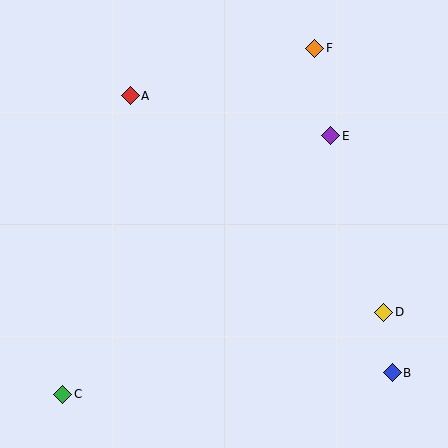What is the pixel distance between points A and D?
The distance between A and D is 333 pixels.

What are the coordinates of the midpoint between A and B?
The midpoint between A and B is at (261, 234).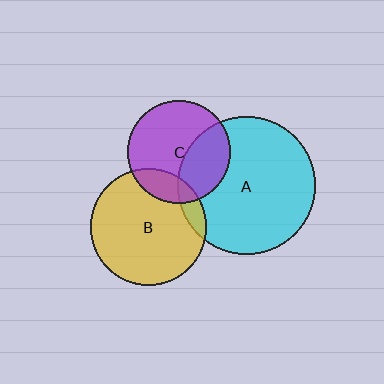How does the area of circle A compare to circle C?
Approximately 1.8 times.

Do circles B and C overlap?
Yes.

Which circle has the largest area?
Circle A (cyan).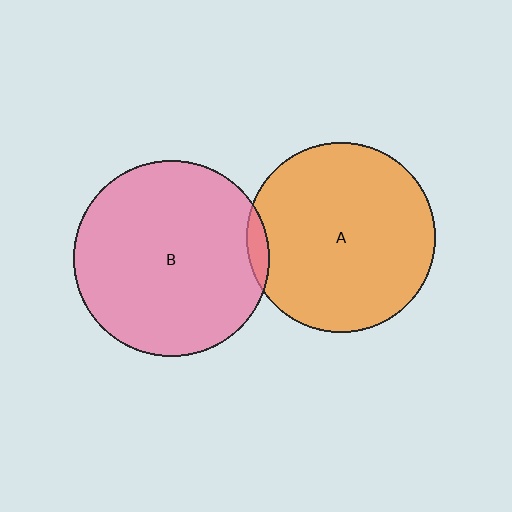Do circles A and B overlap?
Yes.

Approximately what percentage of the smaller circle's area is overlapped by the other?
Approximately 5%.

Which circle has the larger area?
Circle B (pink).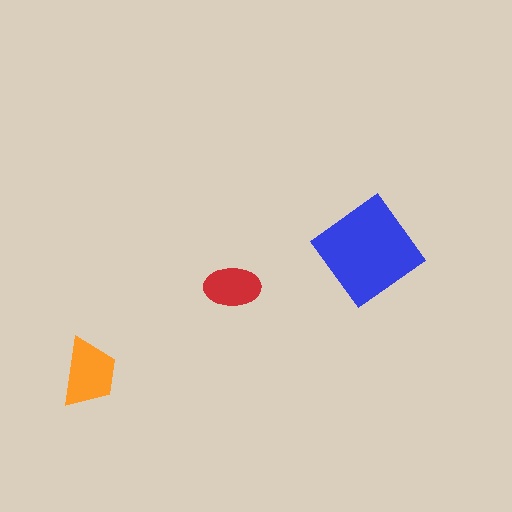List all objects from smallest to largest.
The red ellipse, the orange trapezoid, the blue diamond.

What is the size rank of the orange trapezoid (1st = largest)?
2nd.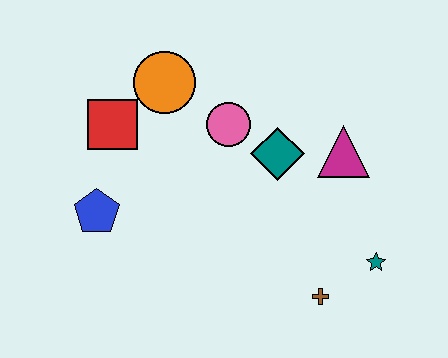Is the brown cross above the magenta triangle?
No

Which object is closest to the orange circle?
The red square is closest to the orange circle.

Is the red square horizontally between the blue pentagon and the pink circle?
Yes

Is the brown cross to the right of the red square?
Yes